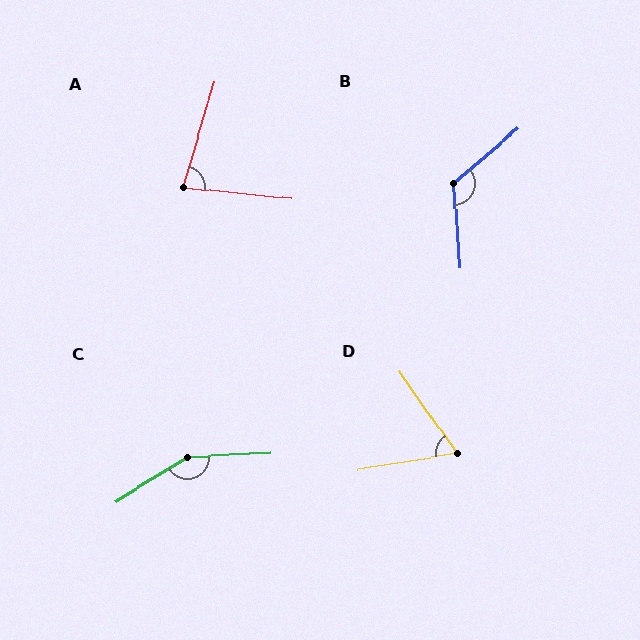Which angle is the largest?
C, at approximately 151 degrees.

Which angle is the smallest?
D, at approximately 64 degrees.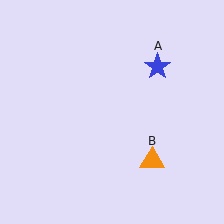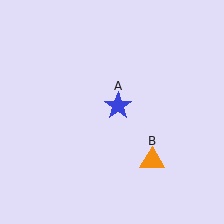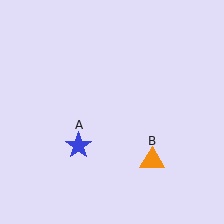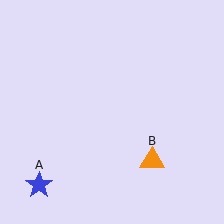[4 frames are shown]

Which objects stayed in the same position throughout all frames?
Orange triangle (object B) remained stationary.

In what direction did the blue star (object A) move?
The blue star (object A) moved down and to the left.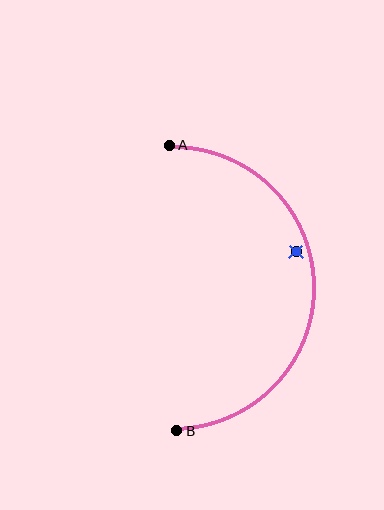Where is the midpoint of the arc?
The arc midpoint is the point on the curve farthest from the straight line joining A and B. It sits to the right of that line.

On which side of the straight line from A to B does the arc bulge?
The arc bulges to the right of the straight line connecting A and B.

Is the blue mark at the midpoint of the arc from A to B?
No — the blue mark does not lie on the arc at all. It sits slightly inside the curve.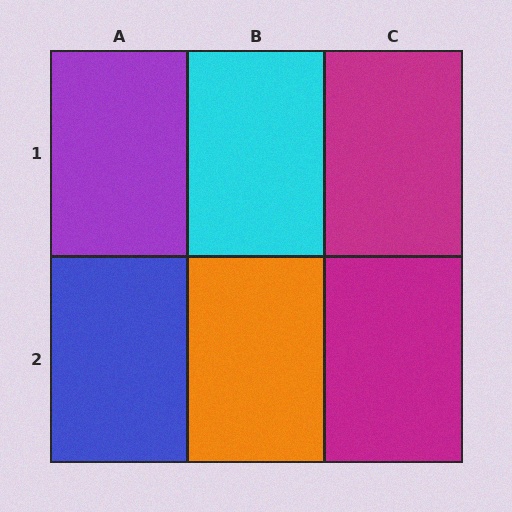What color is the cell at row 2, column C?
Magenta.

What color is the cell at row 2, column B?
Orange.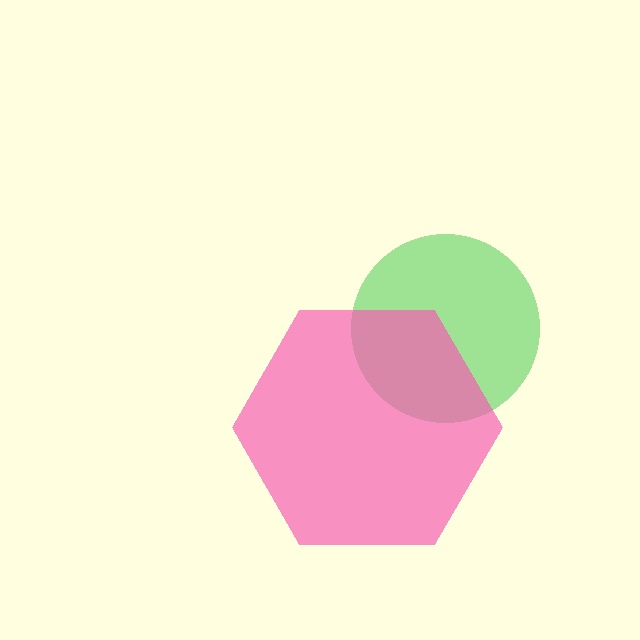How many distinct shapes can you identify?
There are 2 distinct shapes: a green circle, a pink hexagon.